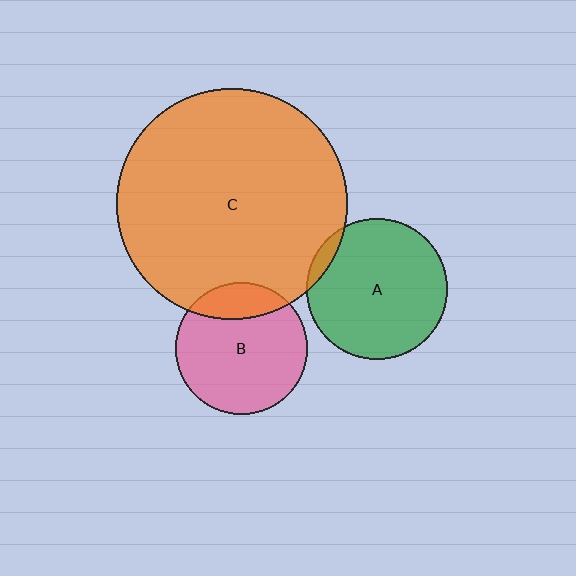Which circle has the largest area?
Circle C (orange).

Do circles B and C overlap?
Yes.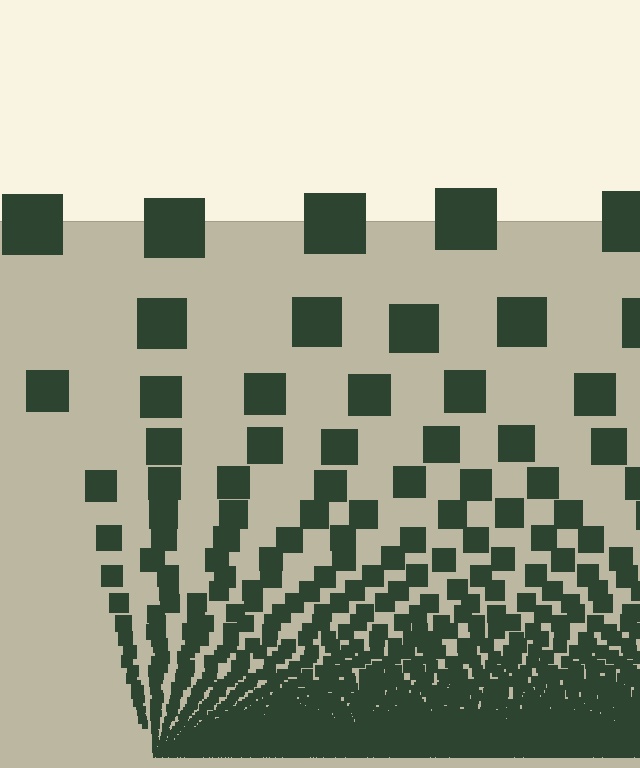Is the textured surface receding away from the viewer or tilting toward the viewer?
The surface appears to tilt toward the viewer. Texture elements get larger and sparser toward the top.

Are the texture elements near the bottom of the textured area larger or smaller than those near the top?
Smaller. The gradient is inverted — elements near the bottom are smaller and denser.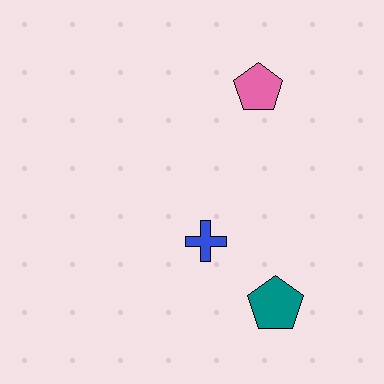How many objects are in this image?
There are 3 objects.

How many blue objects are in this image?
There is 1 blue object.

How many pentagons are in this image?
There are 2 pentagons.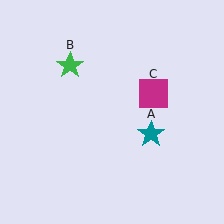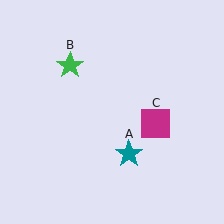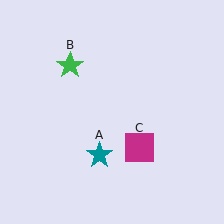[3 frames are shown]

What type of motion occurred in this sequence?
The teal star (object A), magenta square (object C) rotated clockwise around the center of the scene.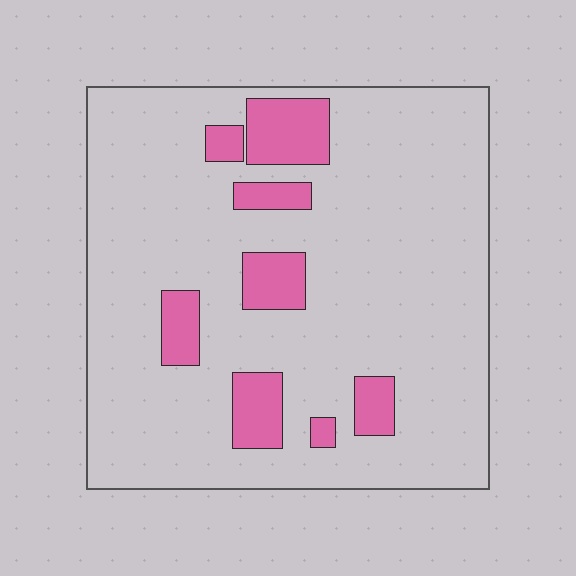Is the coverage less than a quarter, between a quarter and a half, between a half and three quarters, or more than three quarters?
Less than a quarter.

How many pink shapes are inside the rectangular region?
8.